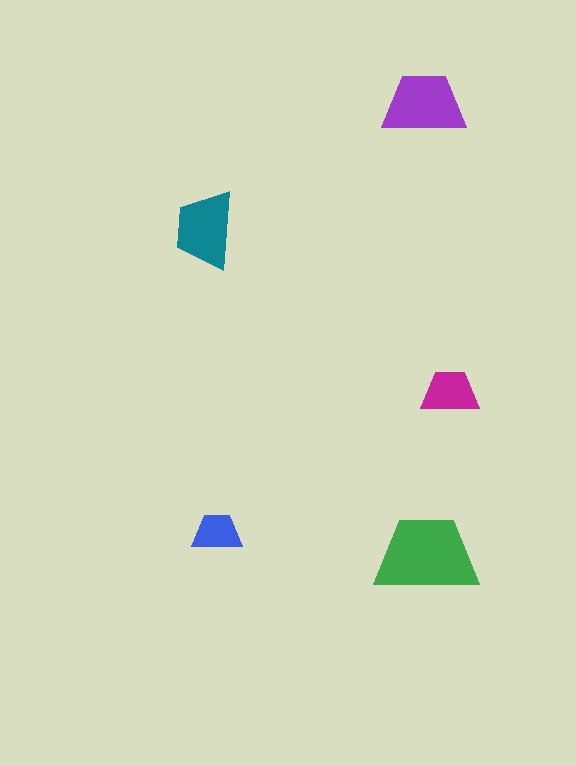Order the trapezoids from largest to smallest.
the green one, the purple one, the teal one, the magenta one, the blue one.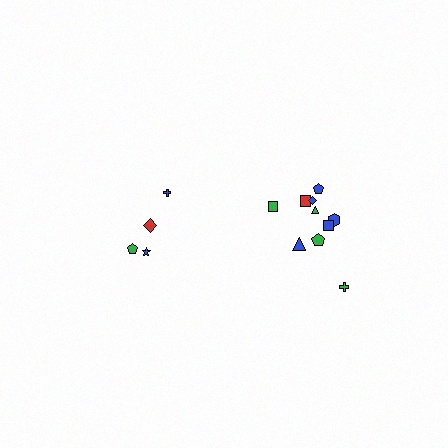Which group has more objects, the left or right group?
The right group.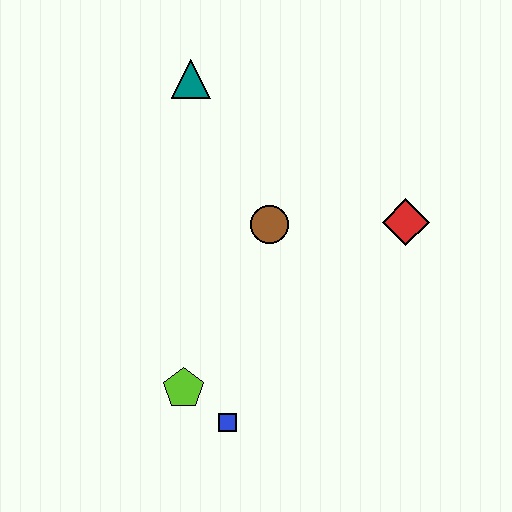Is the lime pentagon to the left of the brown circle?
Yes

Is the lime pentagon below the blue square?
No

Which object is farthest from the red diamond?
The lime pentagon is farthest from the red diamond.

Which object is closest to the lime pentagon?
The blue square is closest to the lime pentagon.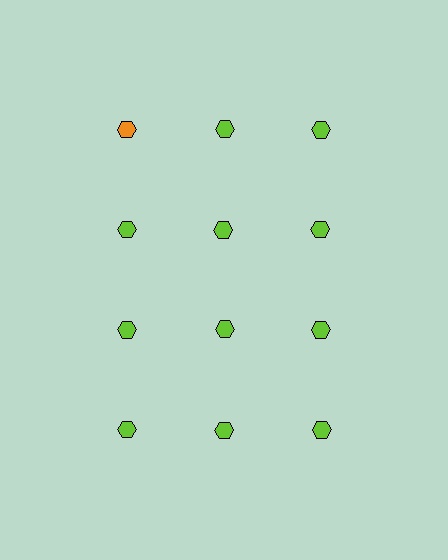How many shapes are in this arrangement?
There are 12 shapes arranged in a grid pattern.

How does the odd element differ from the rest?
It has a different color: orange instead of lime.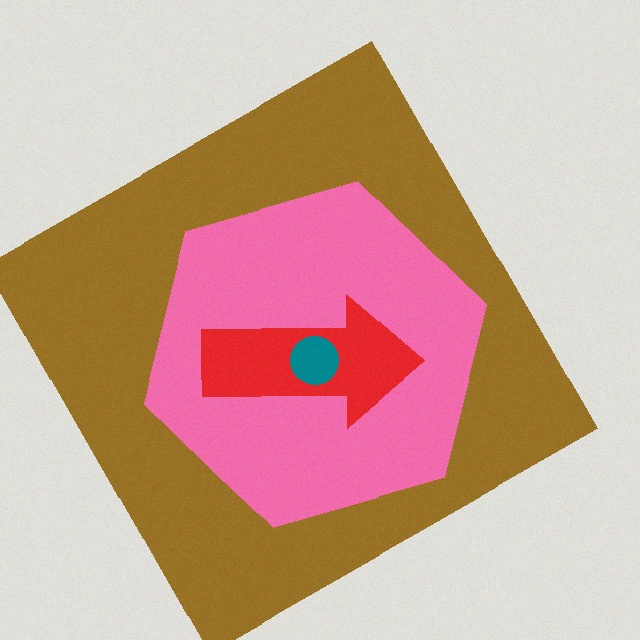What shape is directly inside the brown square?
The pink hexagon.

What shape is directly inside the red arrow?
The teal circle.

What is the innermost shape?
The teal circle.